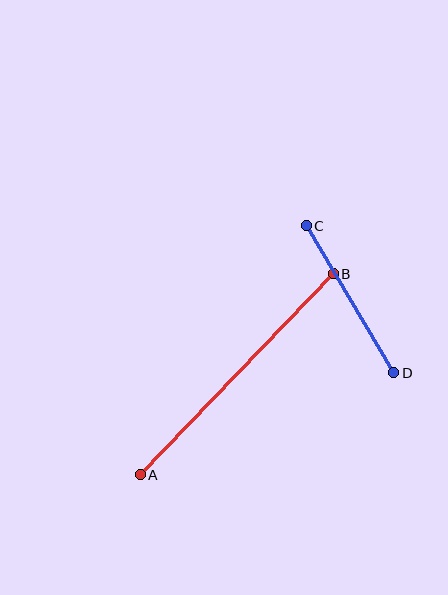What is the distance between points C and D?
The distance is approximately 171 pixels.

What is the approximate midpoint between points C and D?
The midpoint is at approximately (350, 299) pixels.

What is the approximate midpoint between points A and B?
The midpoint is at approximately (237, 374) pixels.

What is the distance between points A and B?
The distance is approximately 279 pixels.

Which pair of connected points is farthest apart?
Points A and B are farthest apart.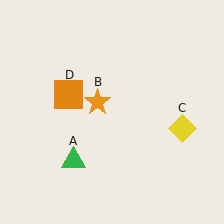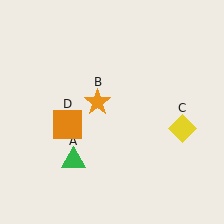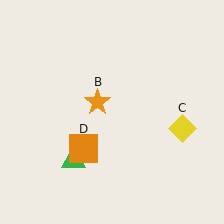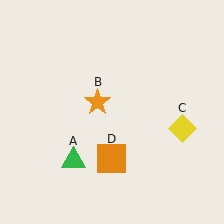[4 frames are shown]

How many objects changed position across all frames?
1 object changed position: orange square (object D).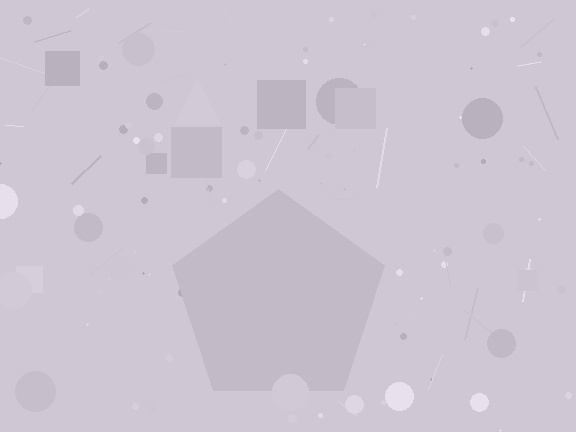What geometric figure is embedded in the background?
A pentagon is embedded in the background.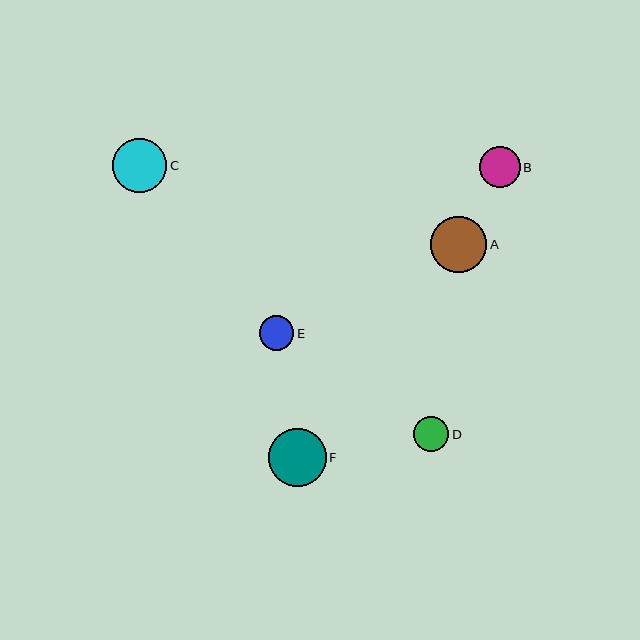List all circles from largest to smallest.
From largest to smallest: F, A, C, B, D, E.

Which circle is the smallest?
Circle E is the smallest with a size of approximately 35 pixels.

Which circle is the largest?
Circle F is the largest with a size of approximately 58 pixels.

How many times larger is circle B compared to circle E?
Circle B is approximately 1.2 times the size of circle E.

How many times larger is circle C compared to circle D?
Circle C is approximately 1.5 times the size of circle D.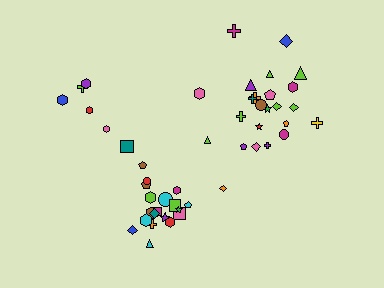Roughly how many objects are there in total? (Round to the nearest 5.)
Roughly 50 objects in total.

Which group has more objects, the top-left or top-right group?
The top-right group.